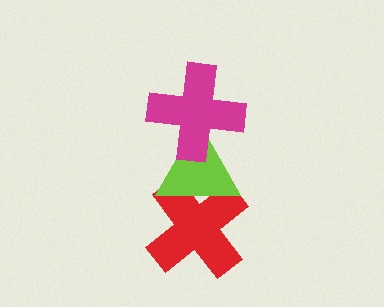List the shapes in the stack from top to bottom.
From top to bottom: the magenta cross, the lime triangle, the red cross.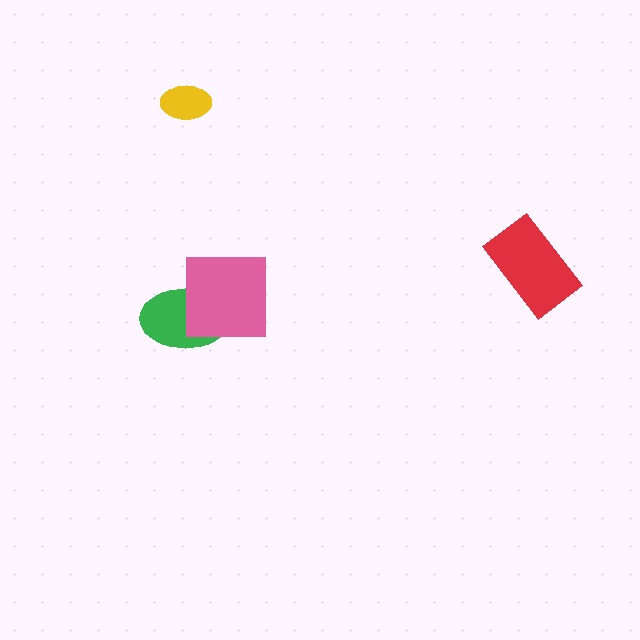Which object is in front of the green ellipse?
The pink square is in front of the green ellipse.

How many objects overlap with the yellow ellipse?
0 objects overlap with the yellow ellipse.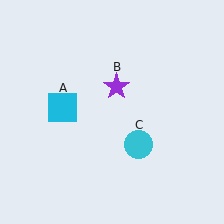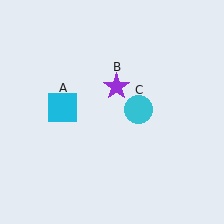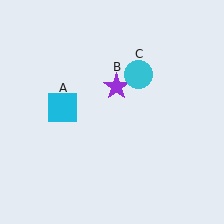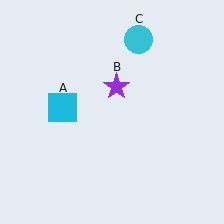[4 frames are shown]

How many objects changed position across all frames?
1 object changed position: cyan circle (object C).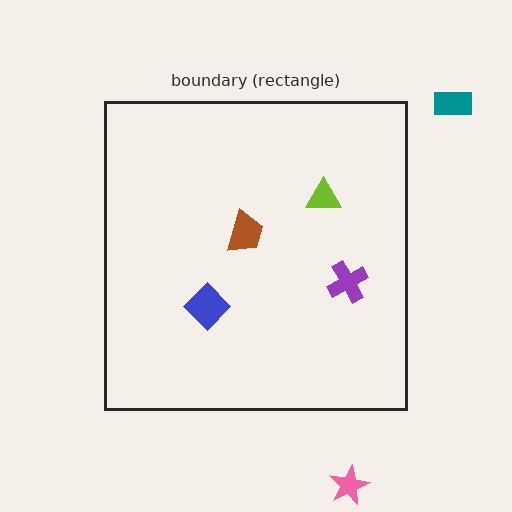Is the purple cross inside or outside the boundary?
Inside.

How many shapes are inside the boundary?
4 inside, 2 outside.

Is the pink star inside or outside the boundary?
Outside.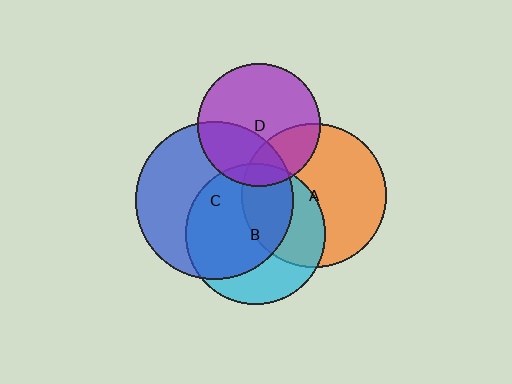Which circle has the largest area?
Circle C (blue).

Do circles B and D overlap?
Yes.